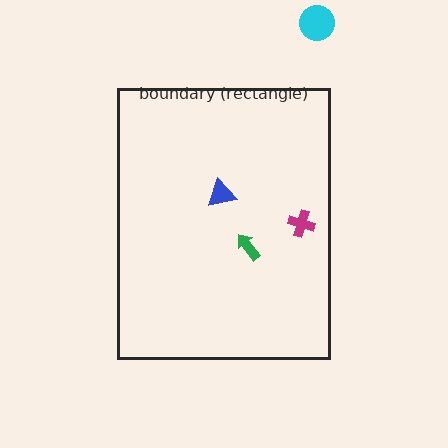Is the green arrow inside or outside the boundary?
Inside.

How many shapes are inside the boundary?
3 inside, 1 outside.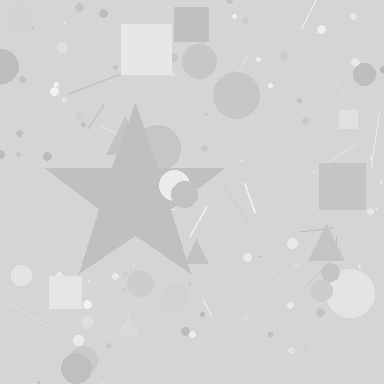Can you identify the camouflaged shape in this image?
The camouflaged shape is a star.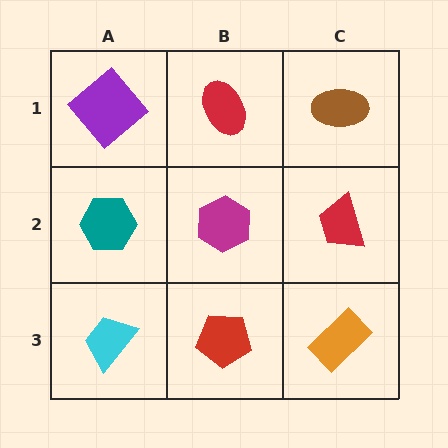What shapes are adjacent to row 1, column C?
A red trapezoid (row 2, column C), a red ellipse (row 1, column B).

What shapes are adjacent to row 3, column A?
A teal hexagon (row 2, column A), a red pentagon (row 3, column B).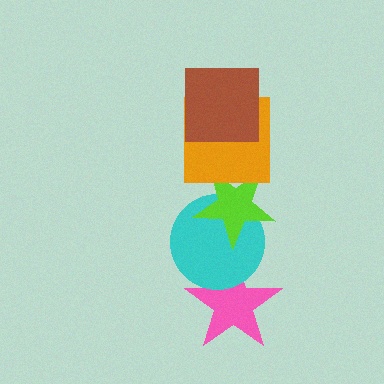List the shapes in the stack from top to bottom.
From top to bottom: the brown square, the orange square, the lime star, the cyan circle, the pink star.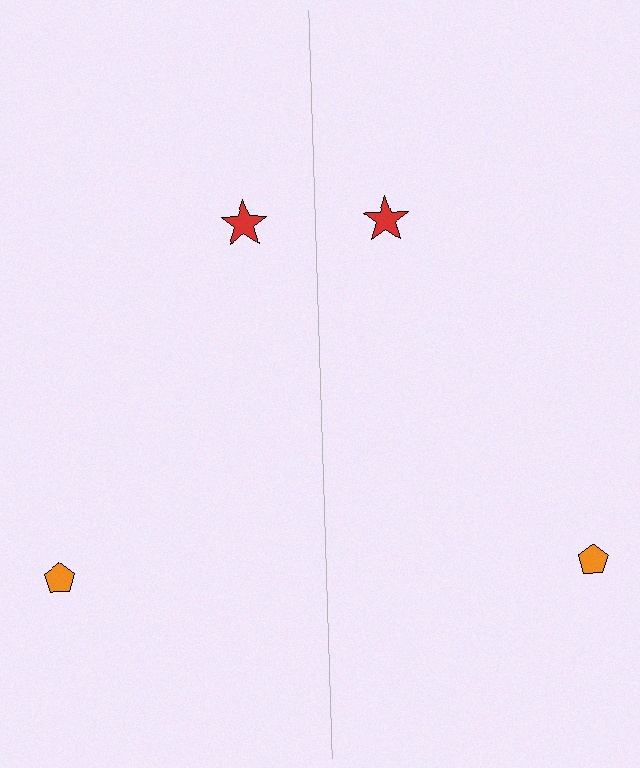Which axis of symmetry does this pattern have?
The pattern has a vertical axis of symmetry running through the center of the image.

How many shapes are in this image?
There are 4 shapes in this image.